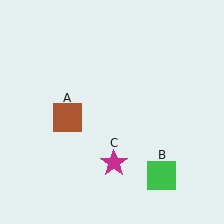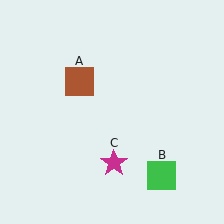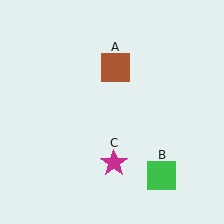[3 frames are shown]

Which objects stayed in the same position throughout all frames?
Green square (object B) and magenta star (object C) remained stationary.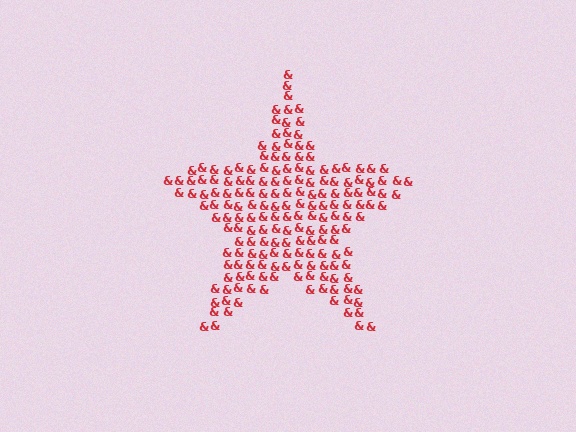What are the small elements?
The small elements are ampersands.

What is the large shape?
The large shape is a star.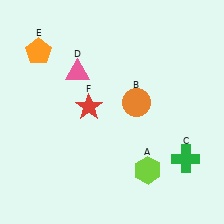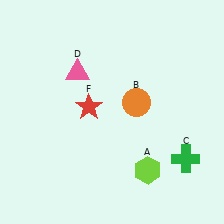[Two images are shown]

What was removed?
The orange pentagon (E) was removed in Image 2.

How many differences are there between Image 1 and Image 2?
There is 1 difference between the two images.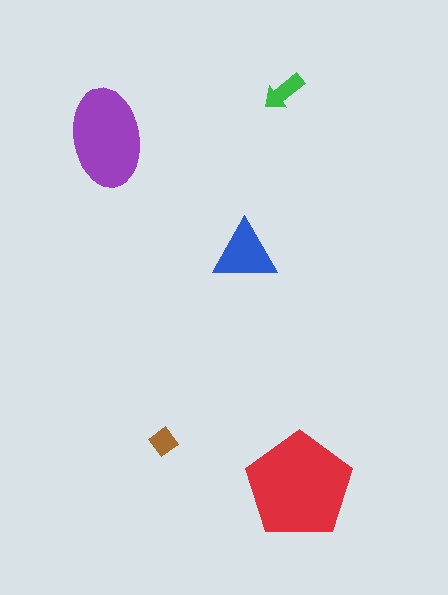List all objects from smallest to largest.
The brown diamond, the green arrow, the blue triangle, the purple ellipse, the red pentagon.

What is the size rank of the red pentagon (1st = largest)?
1st.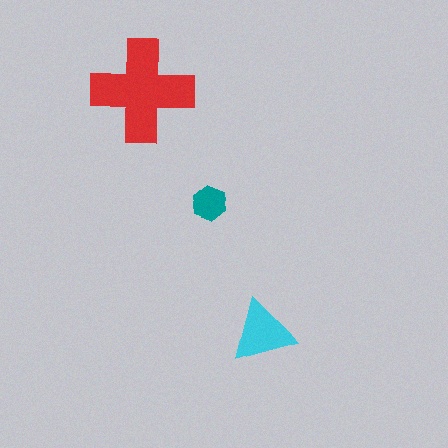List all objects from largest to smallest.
The red cross, the cyan triangle, the teal hexagon.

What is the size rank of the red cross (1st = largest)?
1st.